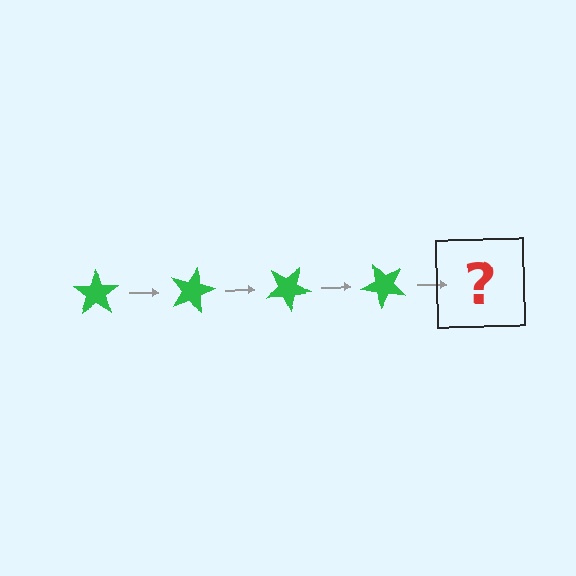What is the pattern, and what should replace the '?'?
The pattern is that the star rotates 15 degrees each step. The '?' should be a green star rotated 60 degrees.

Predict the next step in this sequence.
The next step is a green star rotated 60 degrees.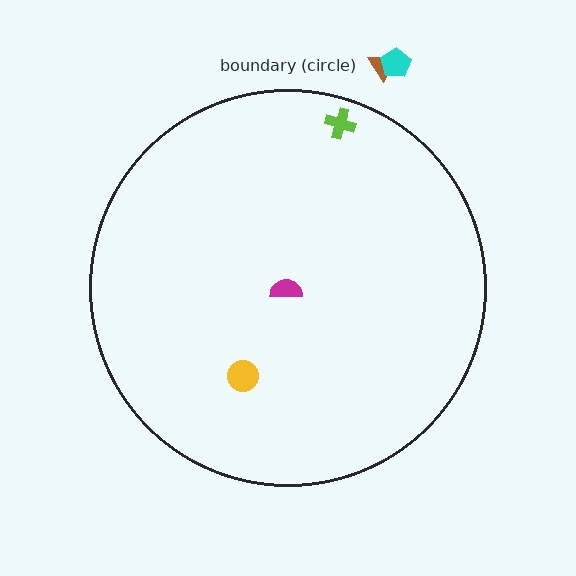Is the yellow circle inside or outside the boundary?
Inside.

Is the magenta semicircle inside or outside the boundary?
Inside.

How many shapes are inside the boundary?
3 inside, 2 outside.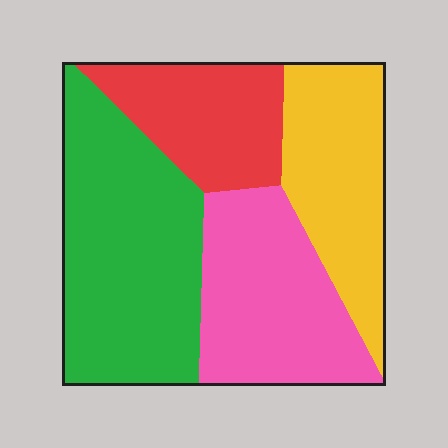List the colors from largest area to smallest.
From largest to smallest: green, pink, yellow, red.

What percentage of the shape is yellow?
Yellow takes up between a sixth and a third of the shape.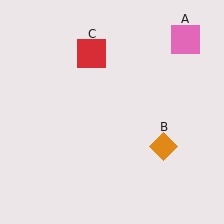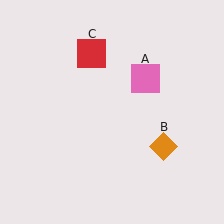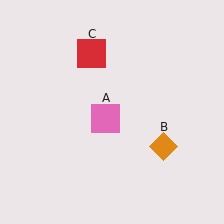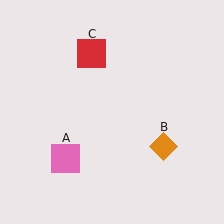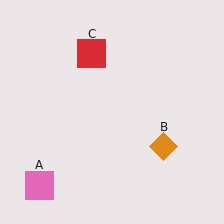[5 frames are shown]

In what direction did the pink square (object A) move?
The pink square (object A) moved down and to the left.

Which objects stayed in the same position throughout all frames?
Orange diamond (object B) and red square (object C) remained stationary.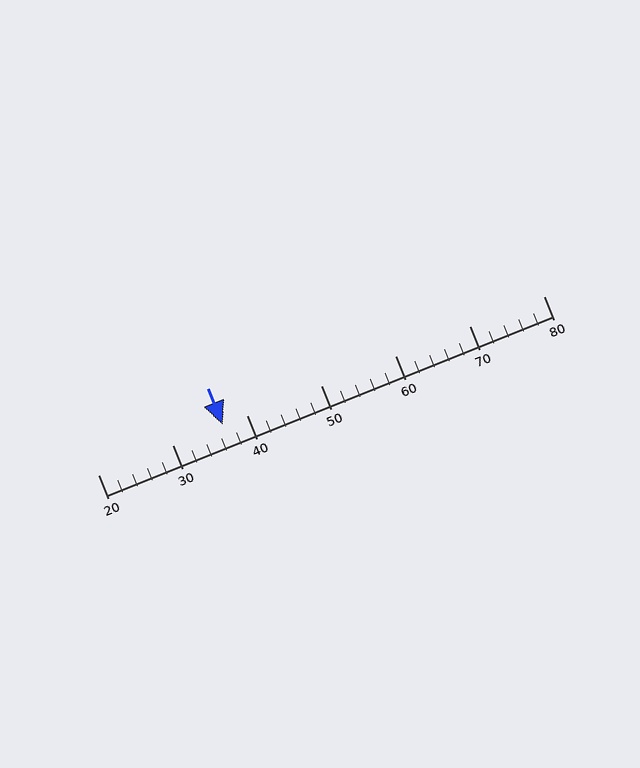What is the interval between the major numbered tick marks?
The major tick marks are spaced 10 units apart.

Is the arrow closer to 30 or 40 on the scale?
The arrow is closer to 40.